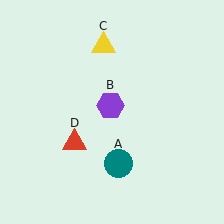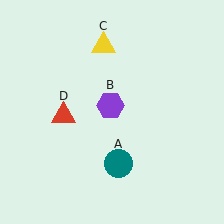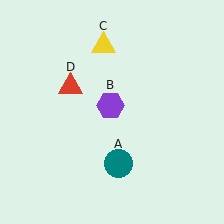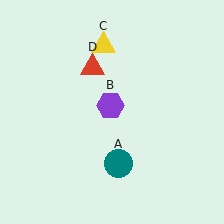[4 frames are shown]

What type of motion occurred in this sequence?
The red triangle (object D) rotated clockwise around the center of the scene.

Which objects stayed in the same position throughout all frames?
Teal circle (object A) and purple hexagon (object B) and yellow triangle (object C) remained stationary.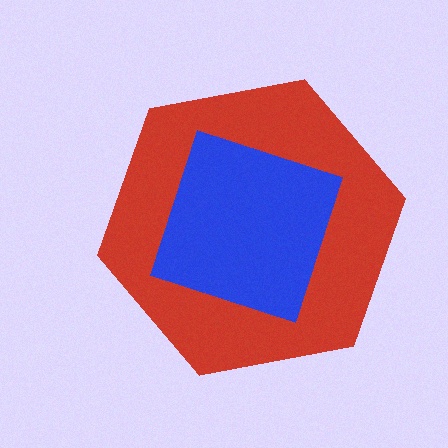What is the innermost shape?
The blue square.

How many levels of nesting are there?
2.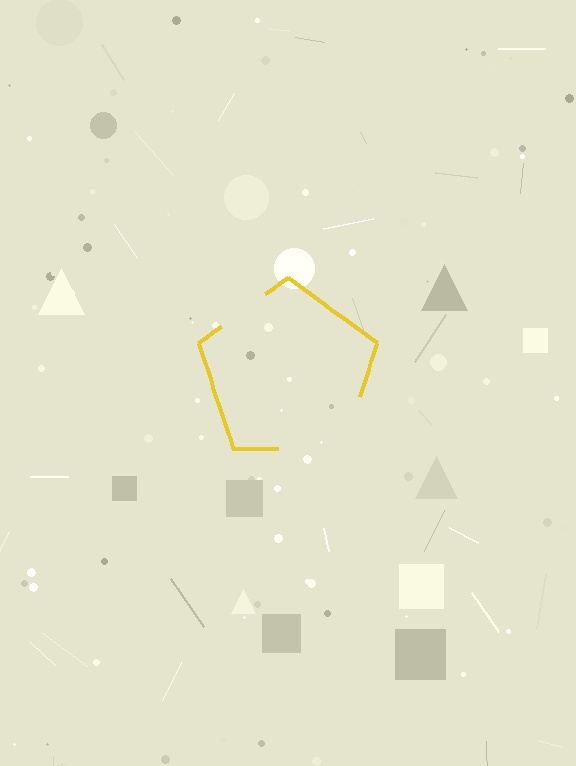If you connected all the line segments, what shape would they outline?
They would outline a pentagon.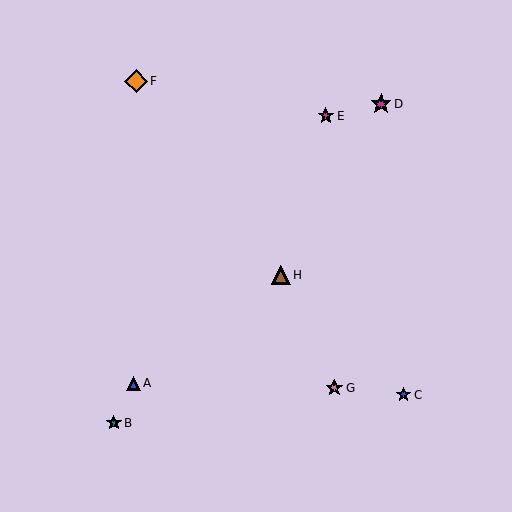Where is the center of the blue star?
The center of the blue star is at (403, 395).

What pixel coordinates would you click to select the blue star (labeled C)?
Click at (403, 395) to select the blue star C.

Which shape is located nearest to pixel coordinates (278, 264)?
The brown triangle (labeled H) at (281, 275) is nearest to that location.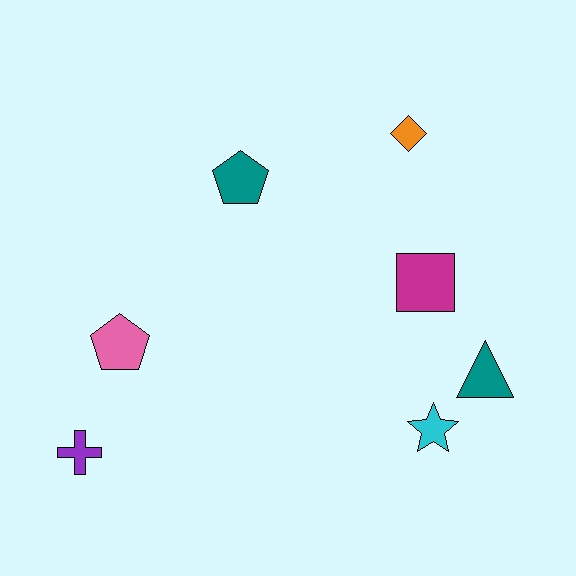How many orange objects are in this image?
There is 1 orange object.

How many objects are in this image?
There are 7 objects.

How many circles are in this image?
There are no circles.